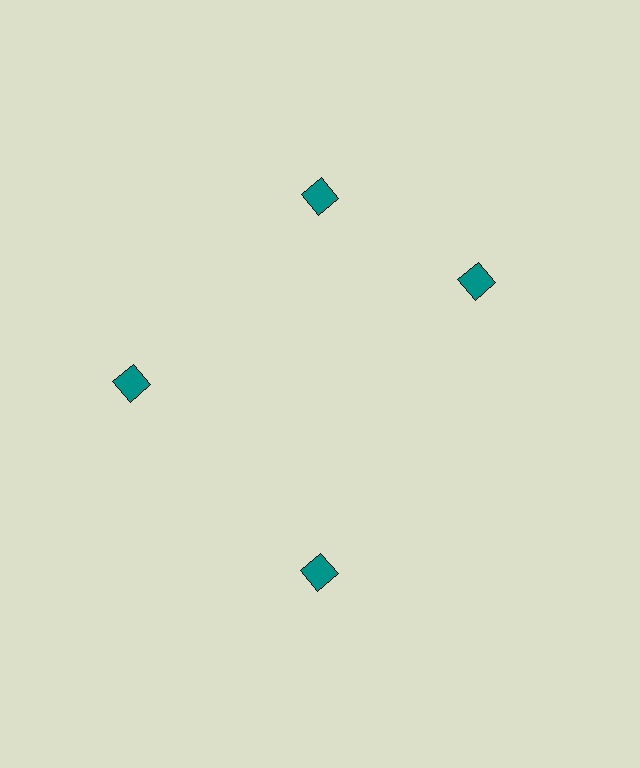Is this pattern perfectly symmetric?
No. The 4 teal diamonds are arranged in a ring, but one element near the 3 o'clock position is rotated out of alignment along the ring, breaking the 4-fold rotational symmetry.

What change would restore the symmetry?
The symmetry would be restored by rotating it back into even spacing with its neighbors so that all 4 diamonds sit at equal angles and equal distance from the center.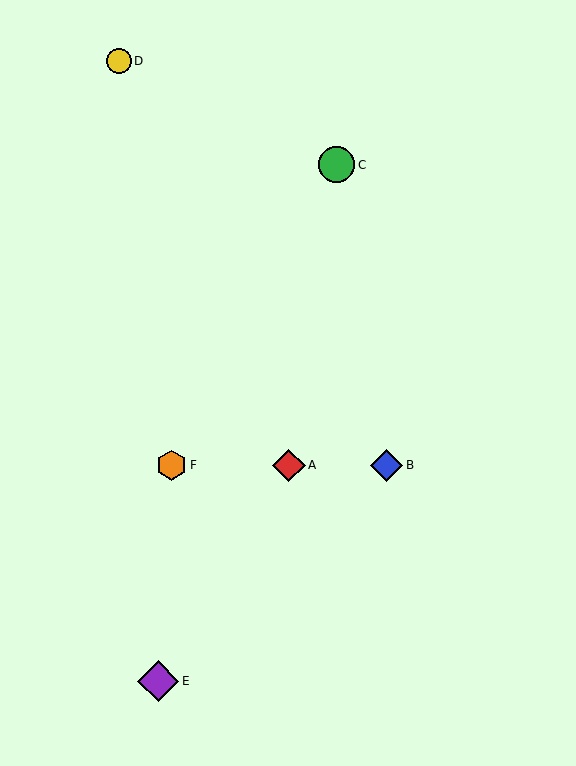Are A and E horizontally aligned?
No, A is at y≈465 and E is at y≈681.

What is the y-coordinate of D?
Object D is at y≈61.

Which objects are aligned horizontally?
Objects A, B, F are aligned horizontally.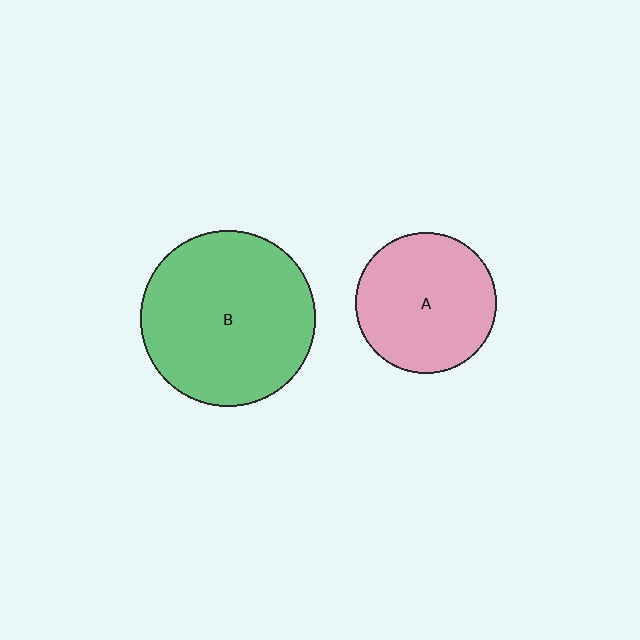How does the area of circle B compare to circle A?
Approximately 1.5 times.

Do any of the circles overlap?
No, none of the circles overlap.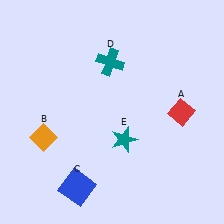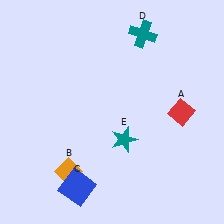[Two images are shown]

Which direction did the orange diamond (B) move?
The orange diamond (B) moved down.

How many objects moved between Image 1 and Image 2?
2 objects moved between the two images.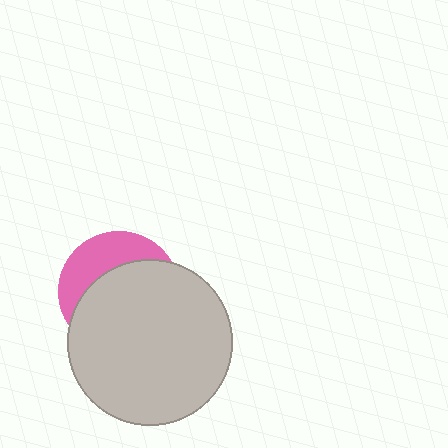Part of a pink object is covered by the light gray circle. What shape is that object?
It is a circle.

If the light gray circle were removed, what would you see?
You would see the complete pink circle.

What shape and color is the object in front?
The object in front is a light gray circle.